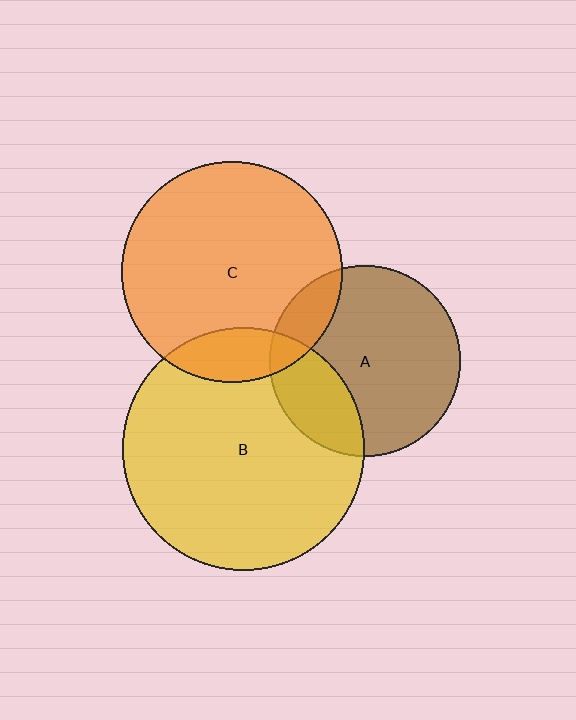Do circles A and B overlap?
Yes.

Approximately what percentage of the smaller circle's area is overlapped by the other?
Approximately 25%.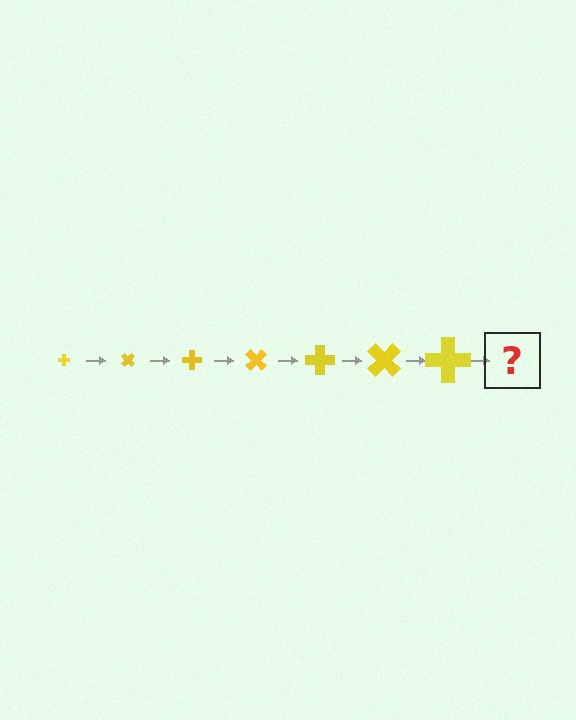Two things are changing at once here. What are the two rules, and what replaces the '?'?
The two rules are that the cross grows larger each step and it rotates 45 degrees each step. The '?' should be a cross, larger than the previous one and rotated 315 degrees from the start.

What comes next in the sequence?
The next element should be a cross, larger than the previous one and rotated 315 degrees from the start.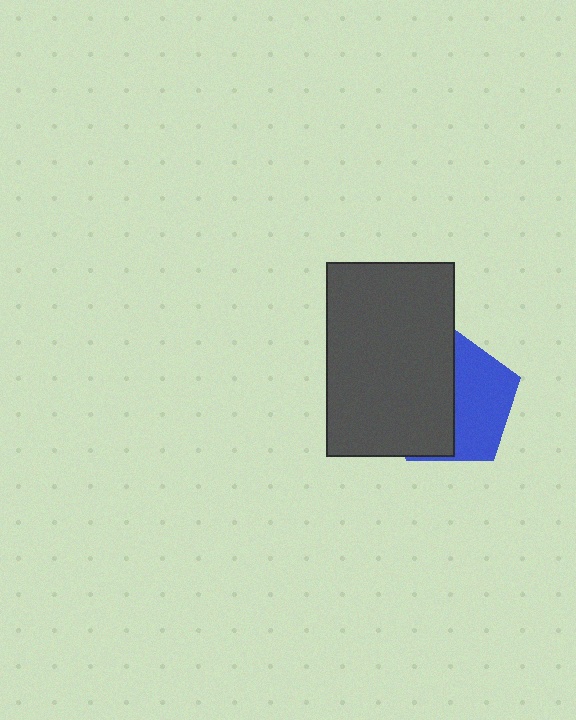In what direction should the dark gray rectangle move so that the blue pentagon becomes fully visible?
The dark gray rectangle should move left. That is the shortest direction to clear the overlap and leave the blue pentagon fully visible.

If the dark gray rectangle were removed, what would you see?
You would see the complete blue pentagon.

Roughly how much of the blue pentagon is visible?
About half of it is visible (roughly 46%).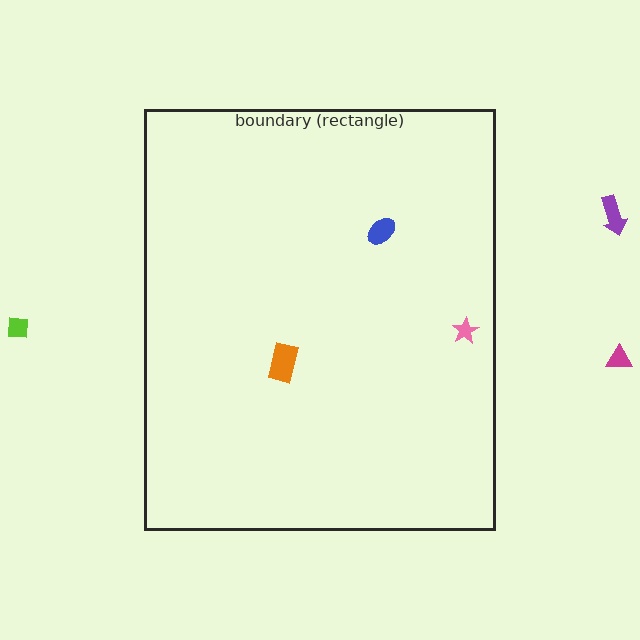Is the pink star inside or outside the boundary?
Inside.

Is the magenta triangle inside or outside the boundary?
Outside.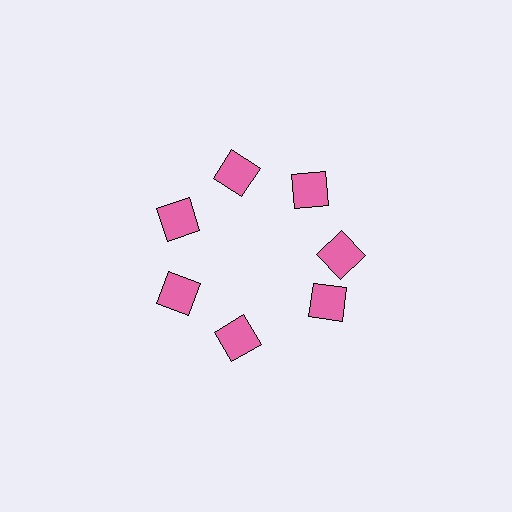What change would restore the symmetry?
The symmetry would be restored by rotating it back into even spacing with its neighbors so that all 7 diamonds sit at equal angles and equal distance from the center.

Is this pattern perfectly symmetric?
No. The 7 pink diamonds are arranged in a ring, but one element near the 5 o'clock position is rotated out of alignment along the ring, breaking the 7-fold rotational symmetry.